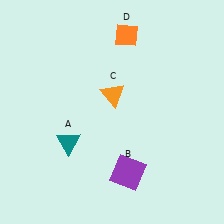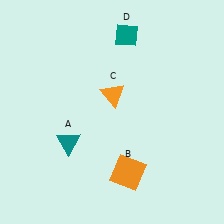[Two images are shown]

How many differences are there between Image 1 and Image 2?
There are 2 differences between the two images.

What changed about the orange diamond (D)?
In Image 1, D is orange. In Image 2, it changed to teal.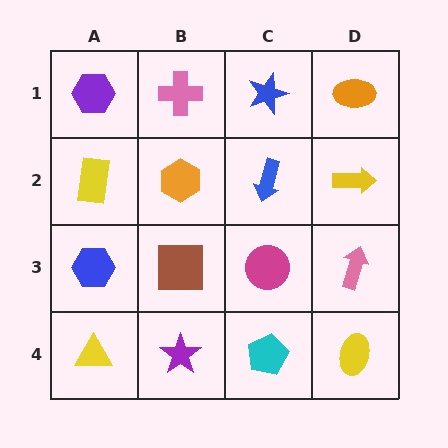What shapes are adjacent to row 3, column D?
A yellow arrow (row 2, column D), a yellow ellipse (row 4, column D), a magenta circle (row 3, column C).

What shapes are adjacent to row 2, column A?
A purple hexagon (row 1, column A), a blue hexagon (row 3, column A), an orange hexagon (row 2, column B).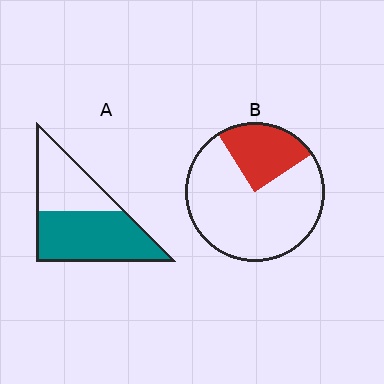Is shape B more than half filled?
No.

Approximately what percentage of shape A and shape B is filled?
A is approximately 60% and B is approximately 25%.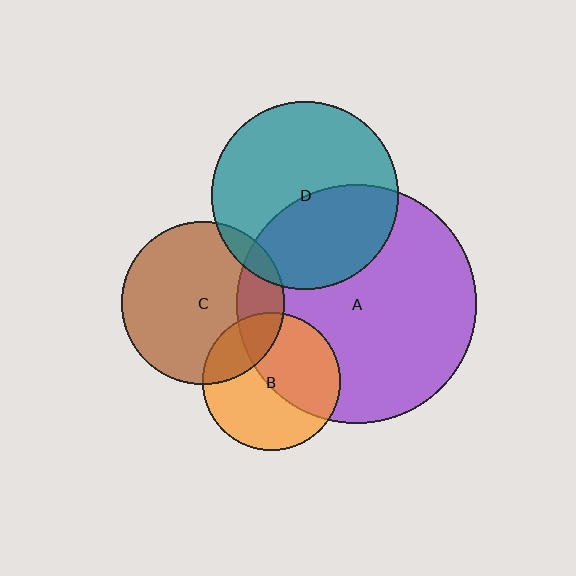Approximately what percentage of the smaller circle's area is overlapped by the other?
Approximately 25%.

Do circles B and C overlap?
Yes.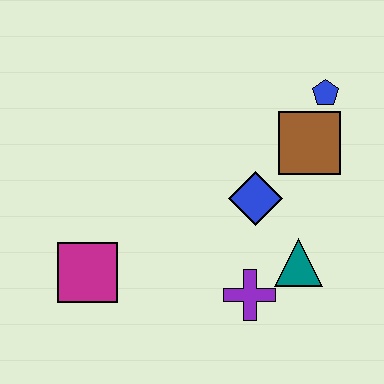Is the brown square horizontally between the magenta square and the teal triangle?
No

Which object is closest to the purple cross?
The teal triangle is closest to the purple cross.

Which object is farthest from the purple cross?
The blue pentagon is farthest from the purple cross.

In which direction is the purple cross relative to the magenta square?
The purple cross is to the right of the magenta square.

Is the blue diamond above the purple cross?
Yes